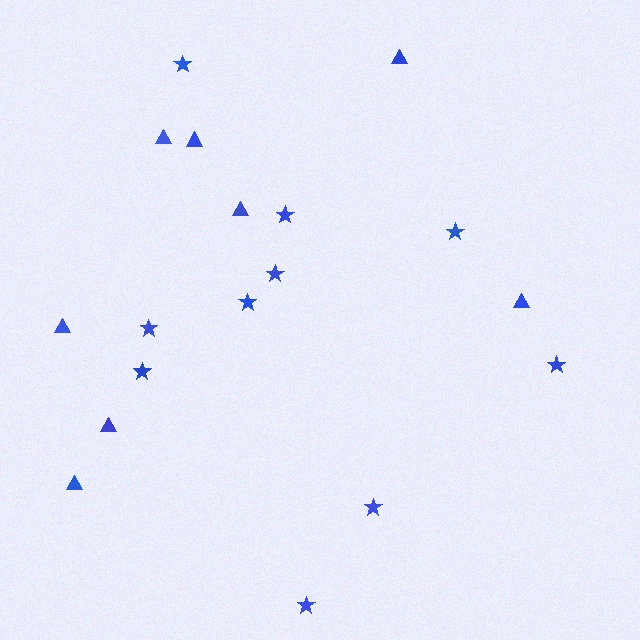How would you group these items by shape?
There are 2 groups: one group of stars (10) and one group of triangles (8).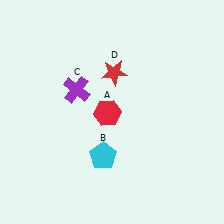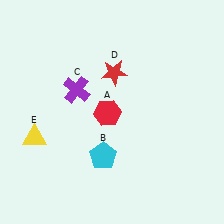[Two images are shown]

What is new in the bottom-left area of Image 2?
A yellow triangle (E) was added in the bottom-left area of Image 2.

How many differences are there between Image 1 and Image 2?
There is 1 difference between the two images.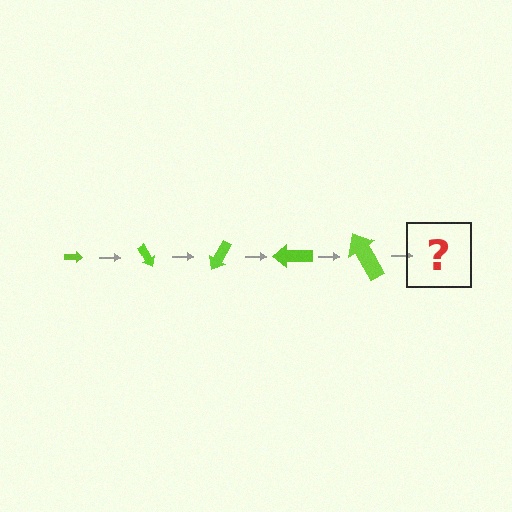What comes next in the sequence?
The next element should be an arrow, larger than the previous one and rotated 300 degrees from the start.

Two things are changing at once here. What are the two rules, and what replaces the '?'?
The two rules are that the arrow grows larger each step and it rotates 60 degrees each step. The '?' should be an arrow, larger than the previous one and rotated 300 degrees from the start.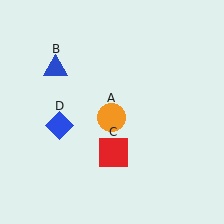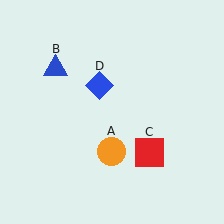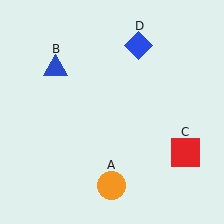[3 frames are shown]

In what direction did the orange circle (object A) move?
The orange circle (object A) moved down.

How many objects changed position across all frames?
3 objects changed position: orange circle (object A), red square (object C), blue diamond (object D).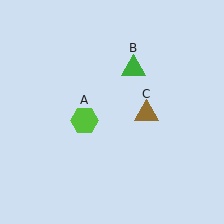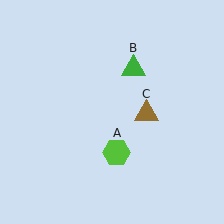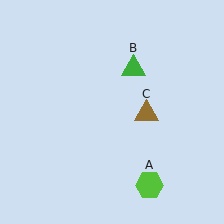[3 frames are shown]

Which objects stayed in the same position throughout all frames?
Green triangle (object B) and brown triangle (object C) remained stationary.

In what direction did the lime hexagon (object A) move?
The lime hexagon (object A) moved down and to the right.